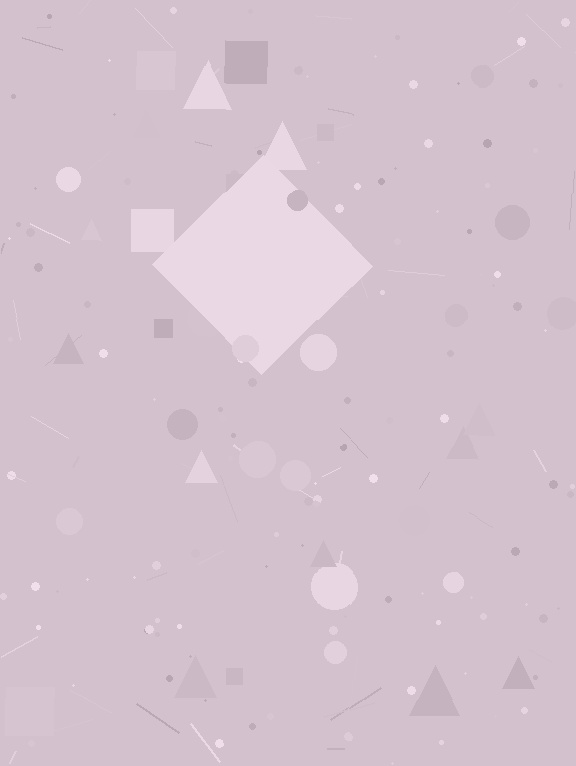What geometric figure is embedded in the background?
A diamond is embedded in the background.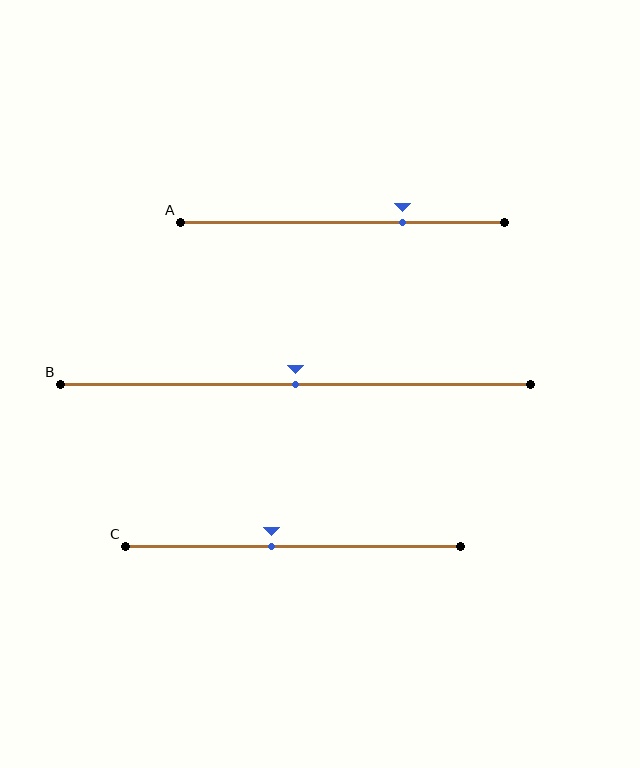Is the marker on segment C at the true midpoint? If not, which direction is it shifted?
No, the marker on segment C is shifted to the left by about 6% of the segment length.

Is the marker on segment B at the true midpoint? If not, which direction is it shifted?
Yes, the marker on segment B is at the true midpoint.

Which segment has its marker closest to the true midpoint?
Segment B has its marker closest to the true midpoint.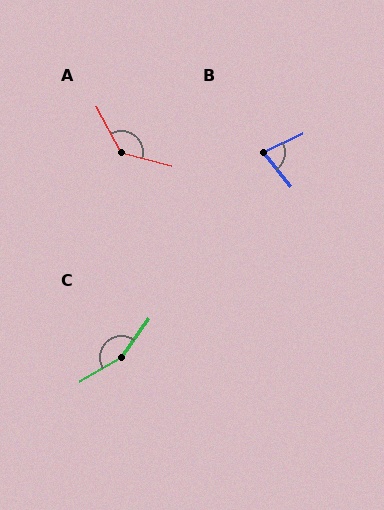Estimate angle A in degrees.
Approximately 133 degrees.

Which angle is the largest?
C, at approximately 155 degrees.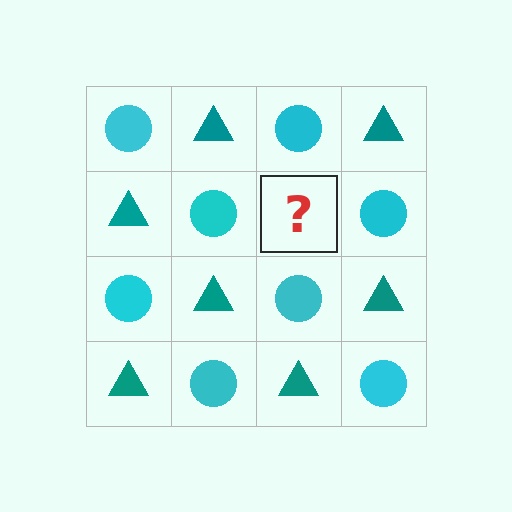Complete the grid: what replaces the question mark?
The question mark should be replaced with a teal triangle.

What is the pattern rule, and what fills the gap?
The rule is that it alternates cyan circle and teal triangle in a checkerboard pattern. The gap should be filled with a teal triangle.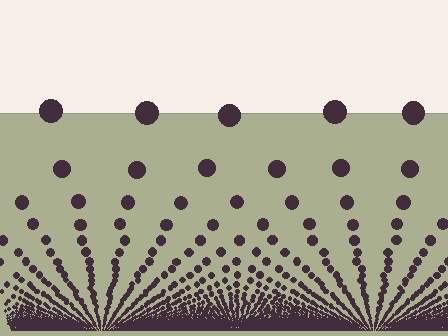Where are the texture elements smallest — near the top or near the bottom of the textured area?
Near the bottom.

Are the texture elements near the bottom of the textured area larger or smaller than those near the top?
Smaller. The gradient is inverted — elements near the bottom are smaller and denser.